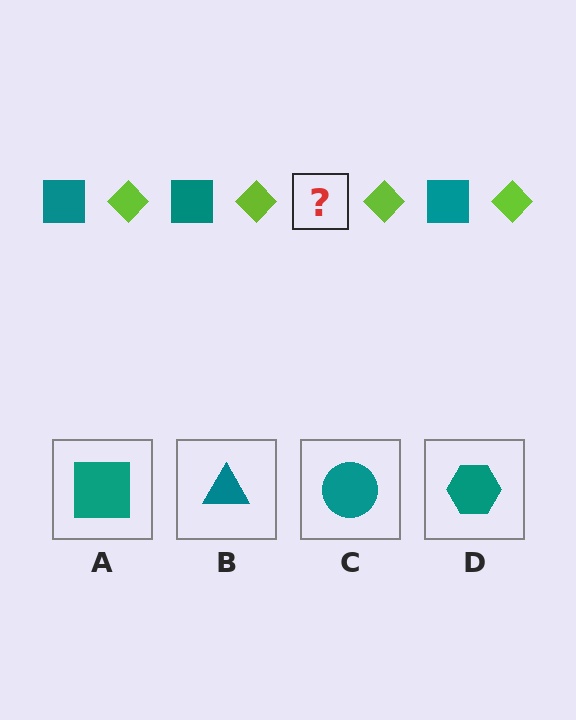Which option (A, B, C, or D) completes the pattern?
A.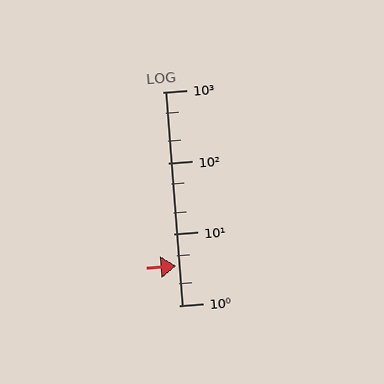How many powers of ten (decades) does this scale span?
The scale spans 3 decades, from 1 to 1000.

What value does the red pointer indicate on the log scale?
The pointer indicates approximately 3.6.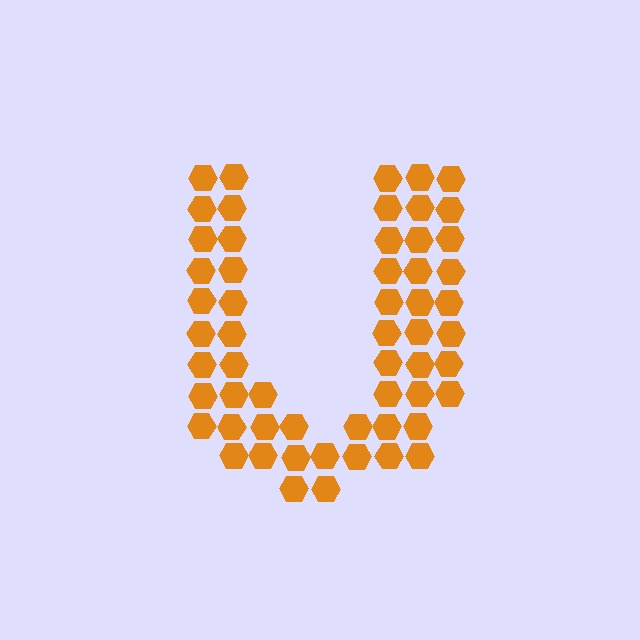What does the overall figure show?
The overall figure shows the letter U.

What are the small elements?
The small elements are hexagons.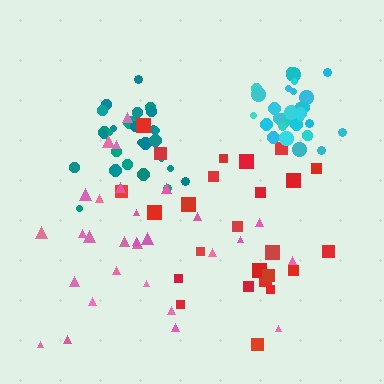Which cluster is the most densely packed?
Cyan.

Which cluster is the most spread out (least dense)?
Red.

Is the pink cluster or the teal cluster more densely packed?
Teal.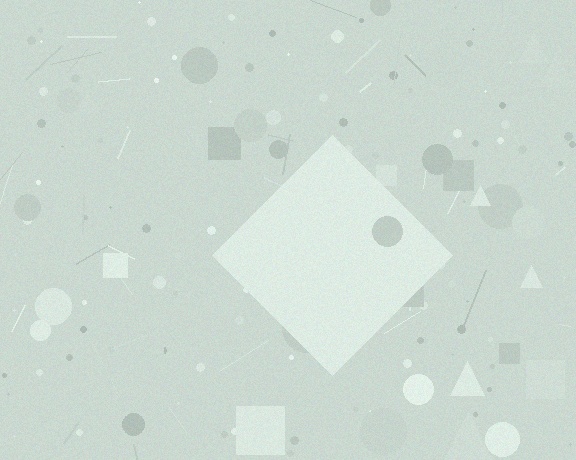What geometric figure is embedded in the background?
A diamond is embedded in the background.